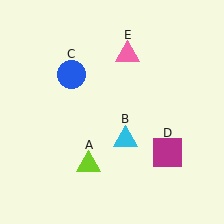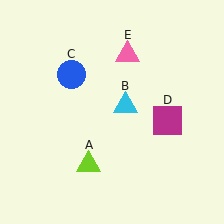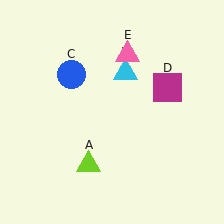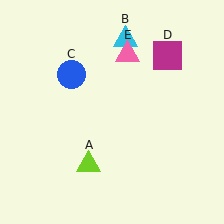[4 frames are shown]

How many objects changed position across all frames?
2 objects changed position: cyan triangle (object B), magenta square (object D).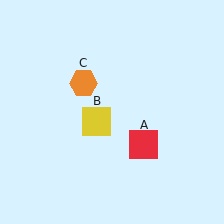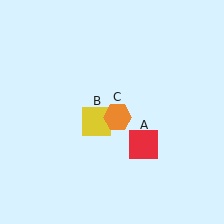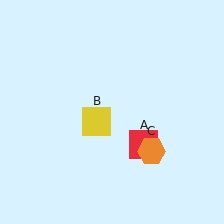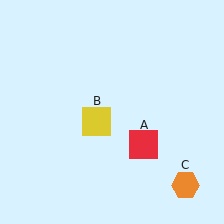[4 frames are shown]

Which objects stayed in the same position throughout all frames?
Red square (object A) and yellow square (object B) remained stationary.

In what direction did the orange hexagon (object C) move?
The orange hexagon (object C) moved down and to the right.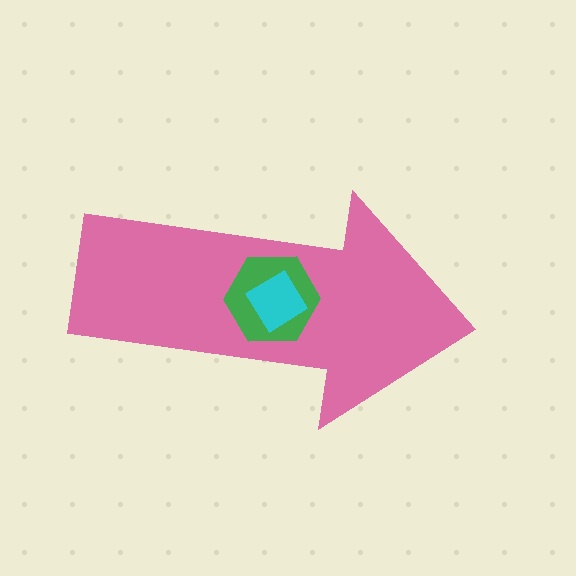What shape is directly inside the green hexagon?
The cyan diamond.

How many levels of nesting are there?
3.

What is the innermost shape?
The cyan diamond.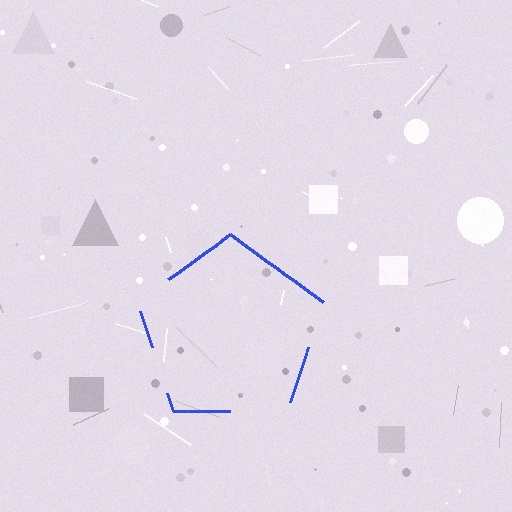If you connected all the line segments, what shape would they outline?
They would outline a pentagon.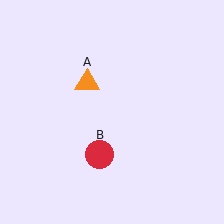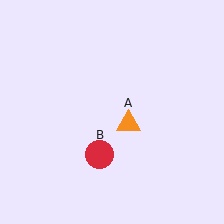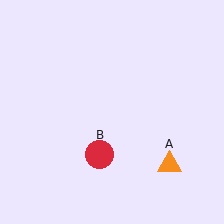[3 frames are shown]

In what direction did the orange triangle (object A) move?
The orange triangle (object A) moved down and to the right.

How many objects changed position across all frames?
1 object changed position: orange triangle (object A).